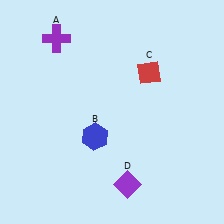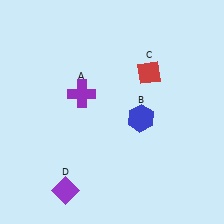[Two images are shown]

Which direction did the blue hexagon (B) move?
The blue hexagon (B) moved right.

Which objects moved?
The objects that moved are: the purple cross (A), the blue hexagon (B), the purple diamond (D).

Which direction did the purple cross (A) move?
The purple cross (A) moved down.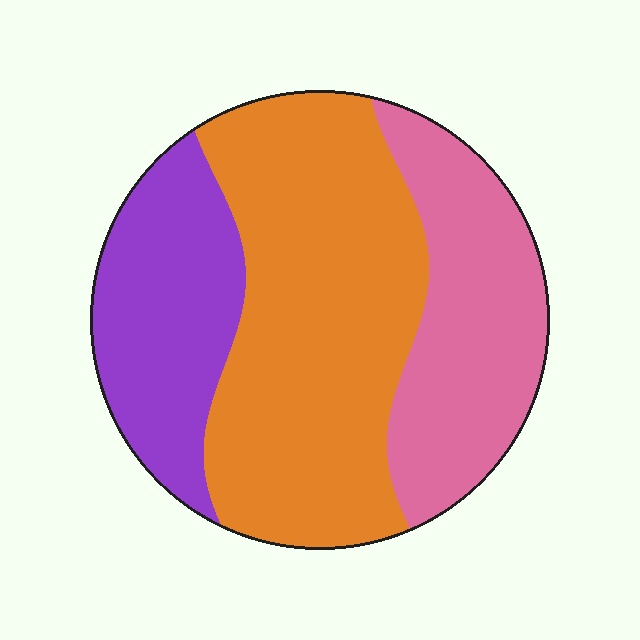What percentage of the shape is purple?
Purple covers around 25% of the shape.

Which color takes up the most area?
Orange, at roughly 50%.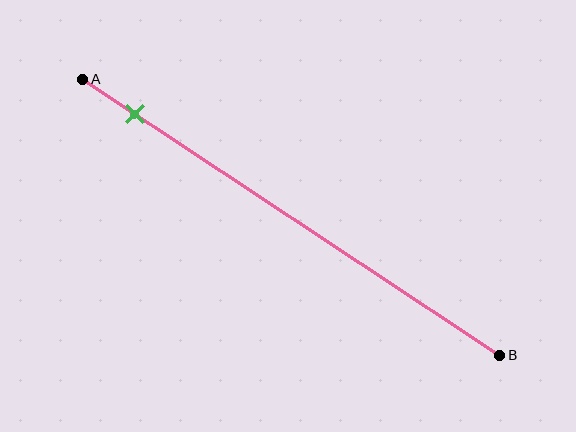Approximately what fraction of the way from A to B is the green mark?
The green mark is approximately 15% of the way from A to B.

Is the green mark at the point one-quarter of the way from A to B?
No, the mark is at about 15% from A, not at the 25% one-quarter point.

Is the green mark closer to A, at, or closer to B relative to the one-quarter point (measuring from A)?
The green mark is closer to point A than the one-quarter point of segment AB.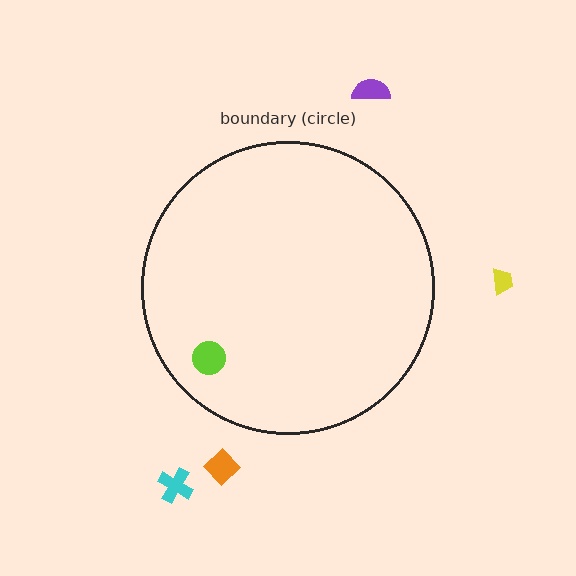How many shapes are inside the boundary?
1 inside, 4 outside.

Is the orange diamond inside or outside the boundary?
Outside.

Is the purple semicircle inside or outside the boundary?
Outside.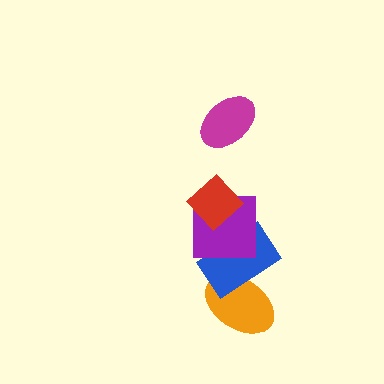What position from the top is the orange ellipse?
The orange ellipse is 5th from the top.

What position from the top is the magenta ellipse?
The magenta ellipse is 1st from the top.